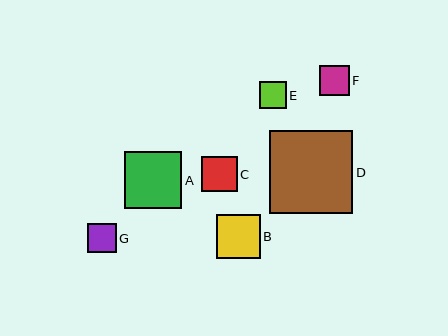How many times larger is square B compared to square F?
Square B is approximately 1.5 times the size of square F.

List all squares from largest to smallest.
From largest to smallest: D, A, B, C, F, G, E.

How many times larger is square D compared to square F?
Square D is approximately 2.8 times the size of square F.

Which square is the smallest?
Square E is the smallest with a size of approximately 27 pixels.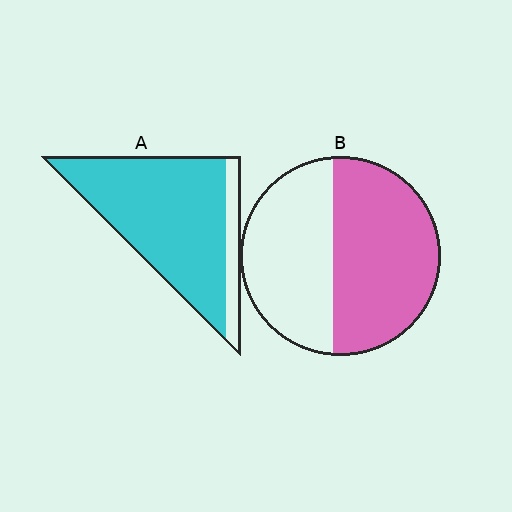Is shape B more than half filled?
Yes.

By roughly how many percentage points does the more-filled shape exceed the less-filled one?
By roughly 30 percentage points (A over B).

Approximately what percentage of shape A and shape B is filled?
A is approximately 85% and B is approximately 55%.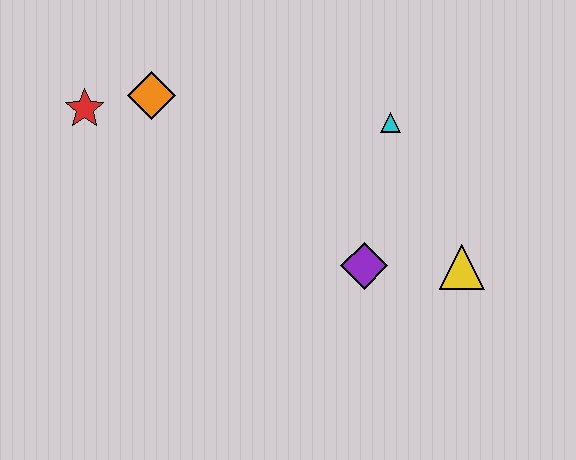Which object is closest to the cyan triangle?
The purple diamond is closest to the cyan triangle.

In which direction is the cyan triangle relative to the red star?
The cyan triangle is to the right of the red star.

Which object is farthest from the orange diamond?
The yellow triangle is farthest from the orange diamond.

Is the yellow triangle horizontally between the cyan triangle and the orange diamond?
No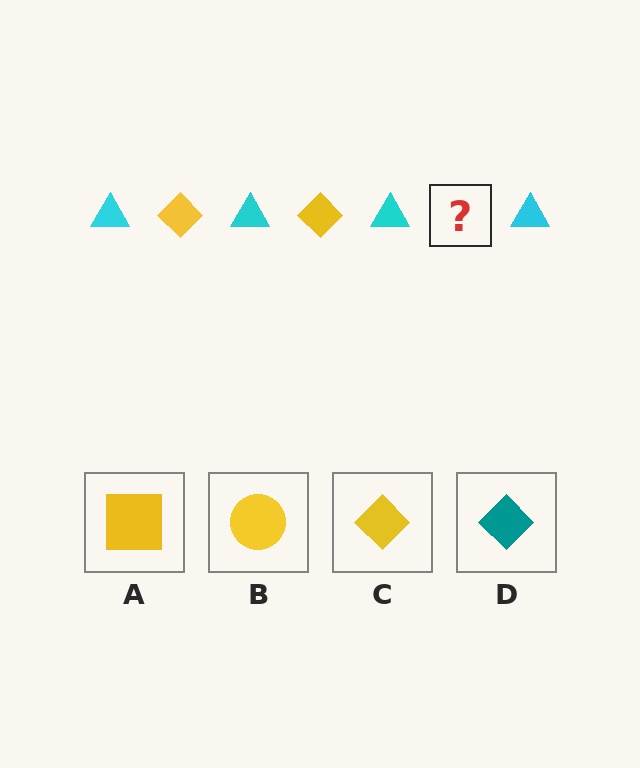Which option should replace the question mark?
Option C.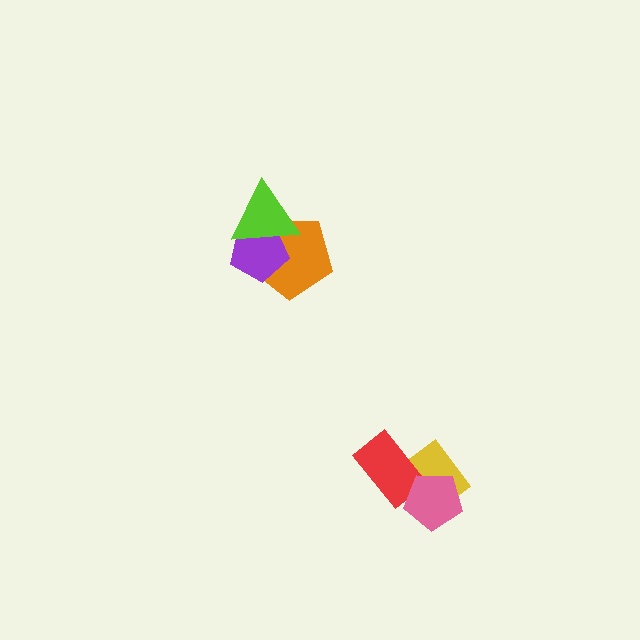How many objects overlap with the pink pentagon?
2 objects overlap with the pink pentagon.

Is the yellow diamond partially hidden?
Yes, it is partially covered by another shape.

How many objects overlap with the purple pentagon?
2 objects overlap with the purple pentagon.